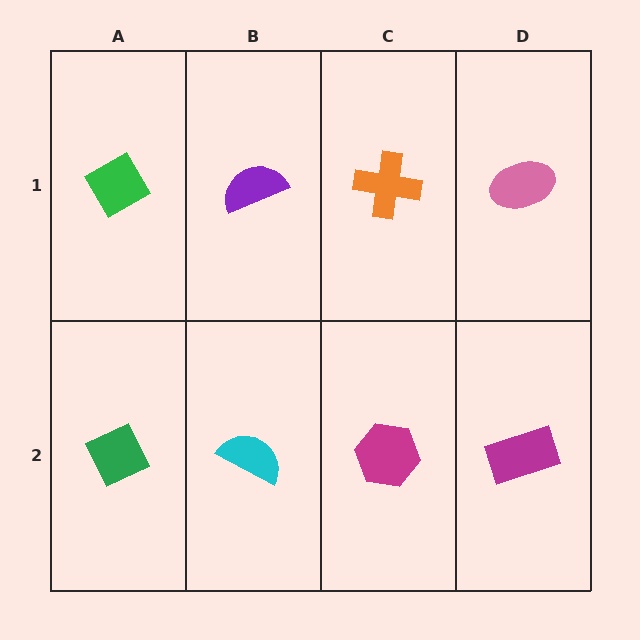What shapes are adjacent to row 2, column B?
A purple semicircle (row 1, column B), a green diamond (row 2, column A), a magenta hexagon (row 2, column C).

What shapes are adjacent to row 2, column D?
A pink ellipse (row 1, column D), a magenta hexagon (row 2, column C).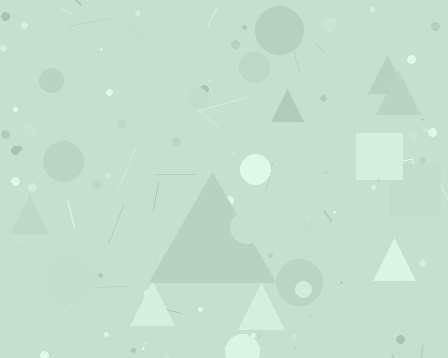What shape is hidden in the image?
A triangle is hidden in the image.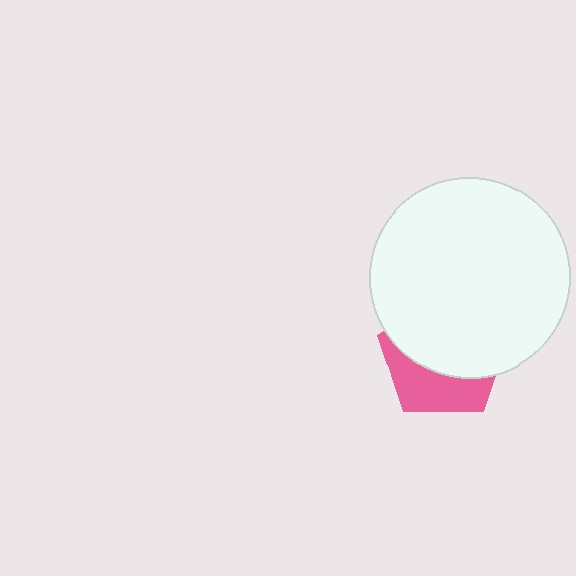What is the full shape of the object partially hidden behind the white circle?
The partially hidden object is a pink pentagon.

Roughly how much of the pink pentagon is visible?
A small part of it is visible (roughly 38%).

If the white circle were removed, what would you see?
You would see the complete pink pentagon.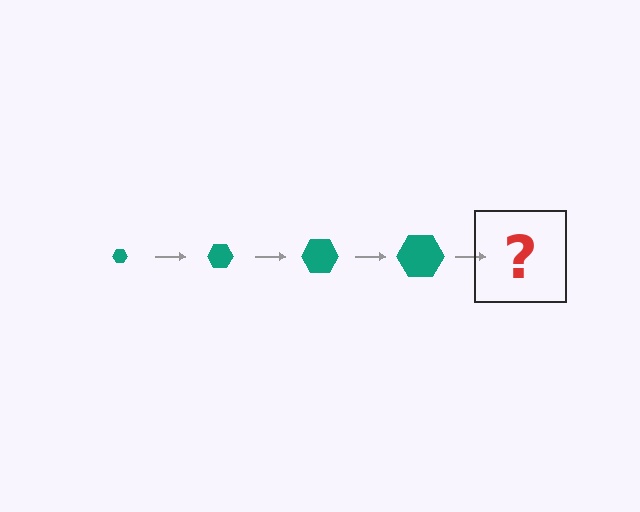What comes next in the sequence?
The next element should be a teal hexagon, larger than the previous one.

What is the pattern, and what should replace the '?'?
The pattern is that the hexagon gets progressively larger each step. The '?' should be a teal hexagon, larger than the previous one.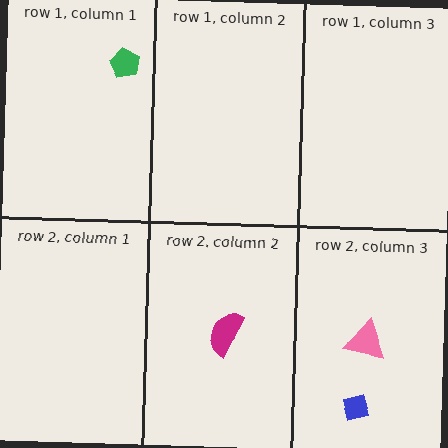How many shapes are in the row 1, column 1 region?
1.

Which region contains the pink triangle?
The row 2, column 3 region.